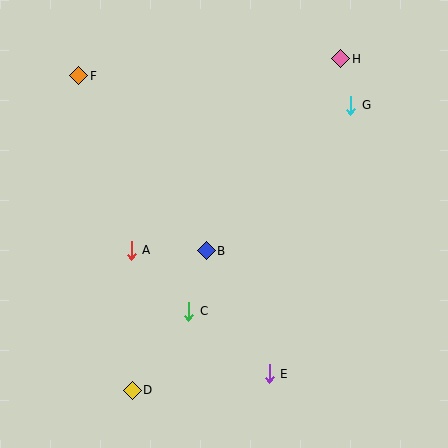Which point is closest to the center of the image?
Point B at (206, 251) is closest to the center.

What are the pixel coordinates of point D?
Point D is at (132, 390).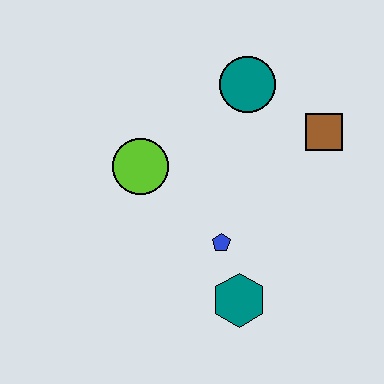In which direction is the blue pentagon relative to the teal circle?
The blue pentagon is below the teal circle.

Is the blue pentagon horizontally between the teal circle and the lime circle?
Yes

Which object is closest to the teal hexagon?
The blue pentagon is closest to the teal hexagon.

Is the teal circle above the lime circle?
Yes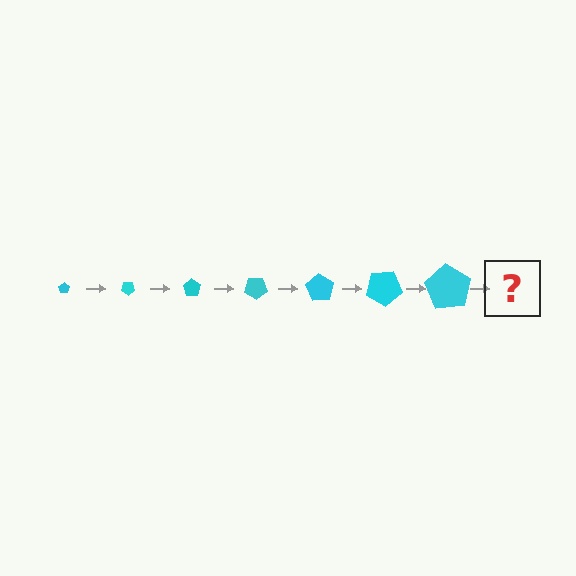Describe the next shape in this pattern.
It should be a pentagon, larger than the previous one and rotated 245 degrees from the start.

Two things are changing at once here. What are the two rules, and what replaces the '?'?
The two rules are that the pentagon grows larger each step and it rotates 35 degrees each step. The '?' should be a pentagon, larger than the previous one and rotated 245 degrees from the start.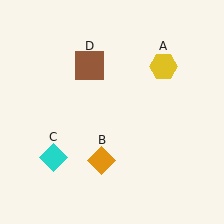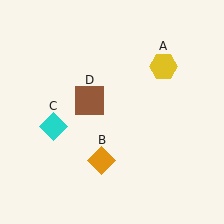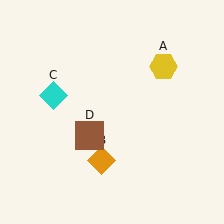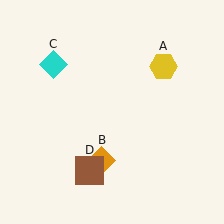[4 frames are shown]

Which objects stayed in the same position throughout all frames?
Yellow hexagon (object A) and orange diamond (object B) remained stationary.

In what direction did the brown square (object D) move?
The brown square (object D) moved down.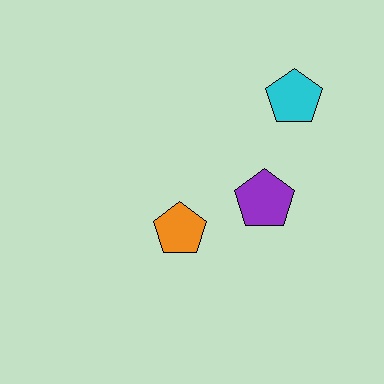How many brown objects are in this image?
There are no brown objects.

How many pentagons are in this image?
There are 3 pentagons.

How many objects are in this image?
There are 3 objects.